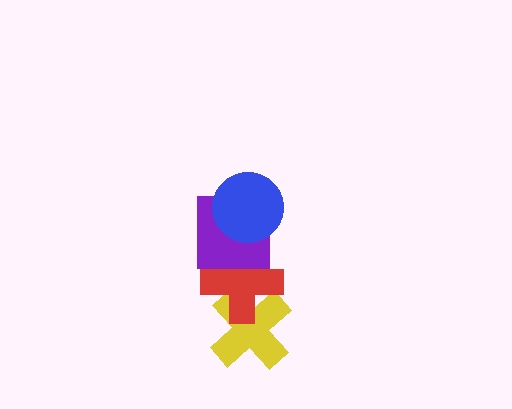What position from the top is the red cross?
The red cross is 3rd from the top.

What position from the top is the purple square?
The purple square is 2nd from the top.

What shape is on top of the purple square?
The blue circle is on top of the purple square.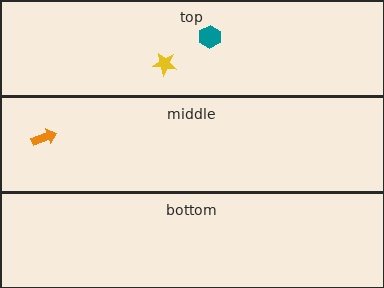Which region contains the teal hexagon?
The top region.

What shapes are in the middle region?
The orange arrow.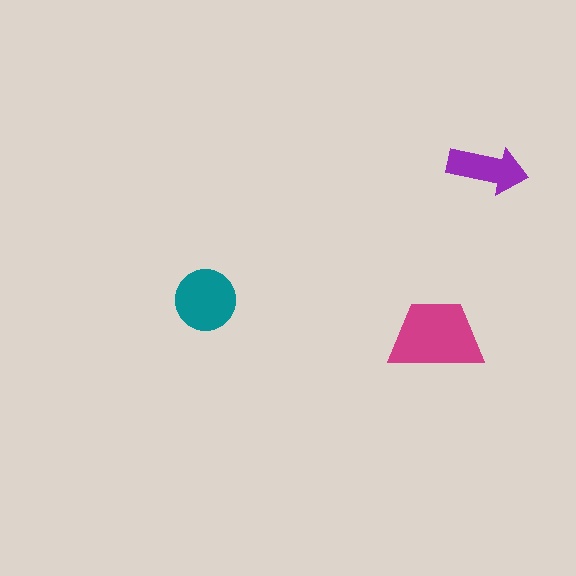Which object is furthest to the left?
The teal circle is leftmost.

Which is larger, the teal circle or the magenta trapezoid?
The magenta trapezoid.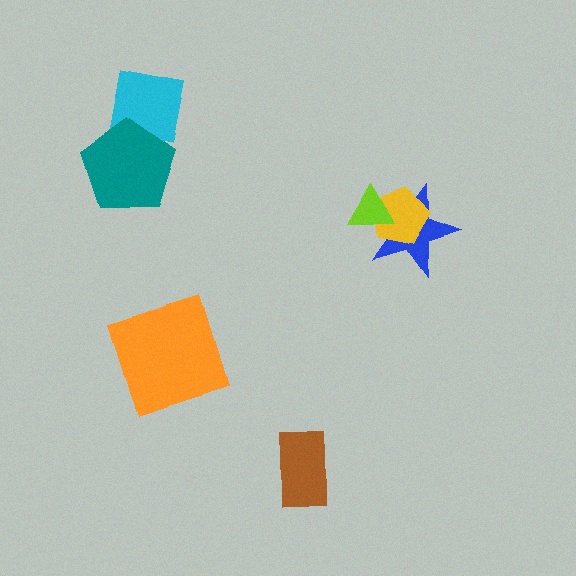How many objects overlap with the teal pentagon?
1 object overlaps with the teal pentagon.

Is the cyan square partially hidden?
Yes, it is partially covered by another shape.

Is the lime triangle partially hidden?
No, no other shape covers it.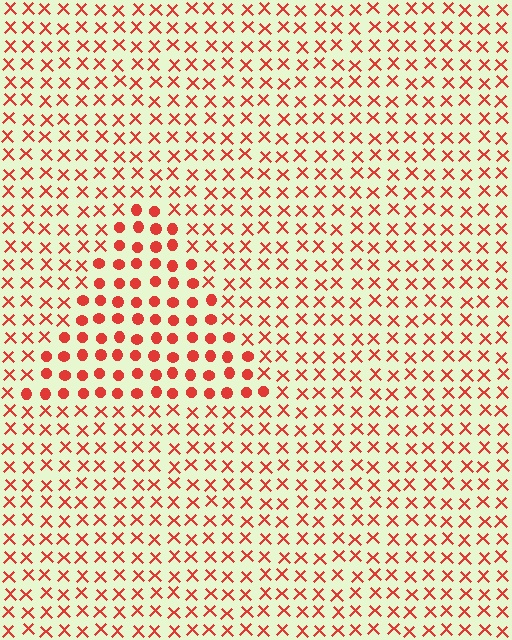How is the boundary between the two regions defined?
The boundary is defined by a change in element shape: circles inside vs. X marks outside. All elements share the same color and spacing.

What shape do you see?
I see a triangle.